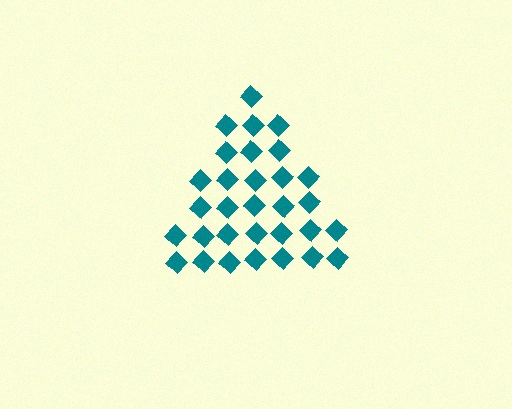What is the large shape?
The large shape is a triangle.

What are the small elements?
The small elements are diamonds.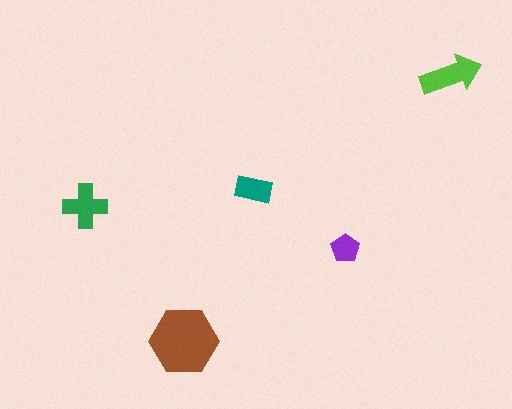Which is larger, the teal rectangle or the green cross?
The green cross.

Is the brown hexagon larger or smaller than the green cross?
Larger.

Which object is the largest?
The brown hexagon.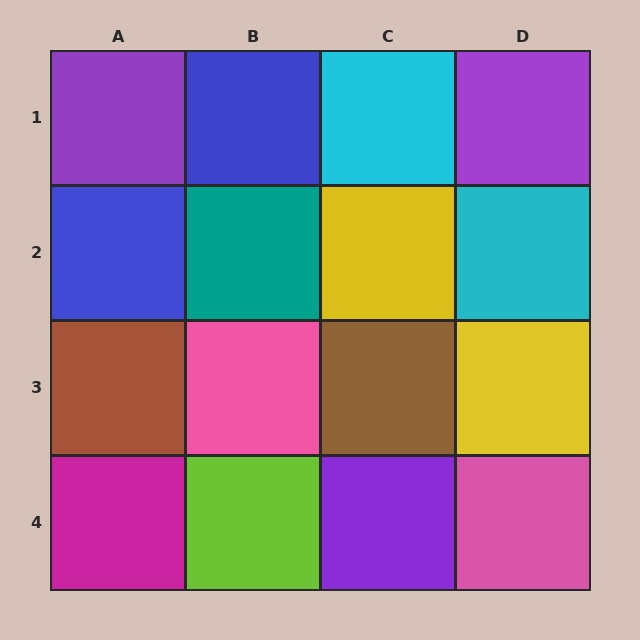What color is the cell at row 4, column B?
Lime.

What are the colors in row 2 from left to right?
Blue, teal, yellow, cyan.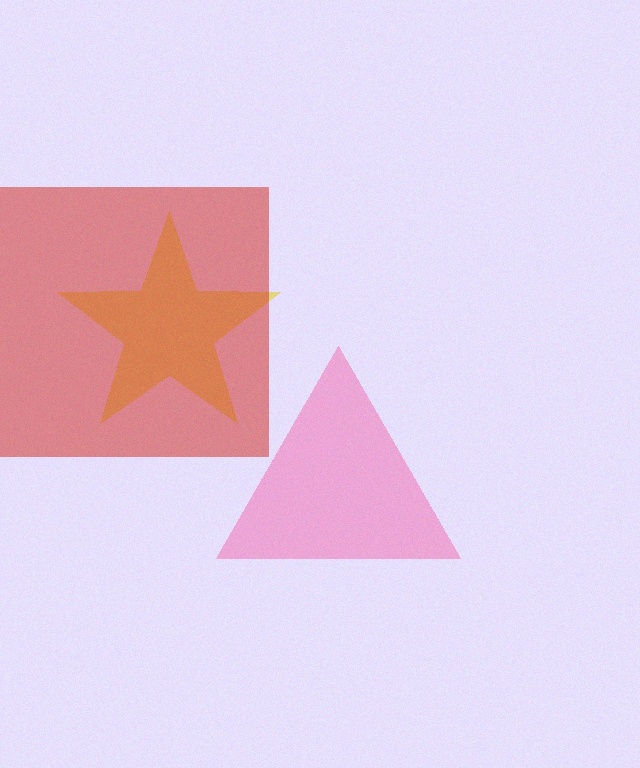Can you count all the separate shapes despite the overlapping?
Yes, there are 3 separate shapes.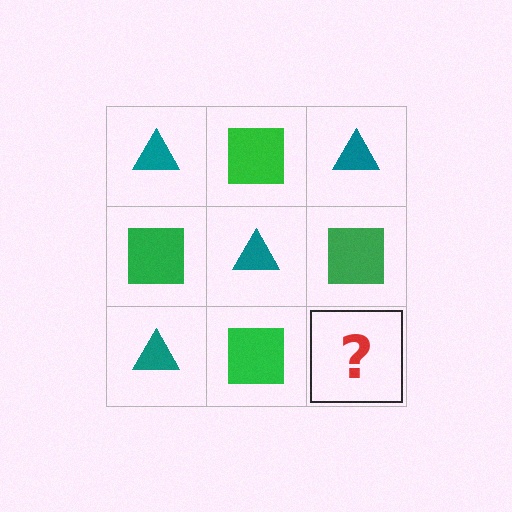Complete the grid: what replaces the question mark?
The question mark should be replaced with a teal triangle.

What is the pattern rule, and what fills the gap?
The rule is that it alternates teal triangle and green square in a checkerboard pattern. The gap should be filled with a teal triangle.